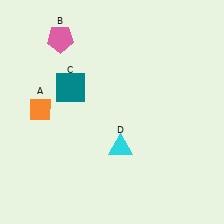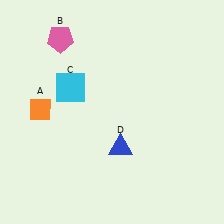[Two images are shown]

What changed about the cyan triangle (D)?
In Image 1, D is cyan. In Image 2, it changed to blue.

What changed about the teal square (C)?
In Image 1, C is teal. In Image 2, it changed to cyan.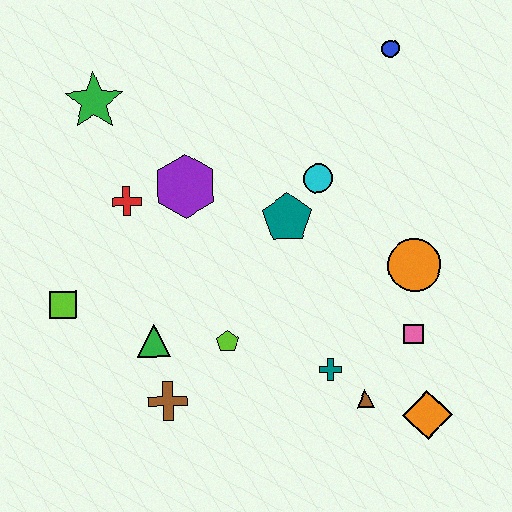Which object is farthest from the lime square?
The blue circle is farthest from the lime square.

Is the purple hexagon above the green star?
No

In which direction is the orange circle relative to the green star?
The orange circle is to the right of the green star.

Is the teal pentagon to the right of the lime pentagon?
Yes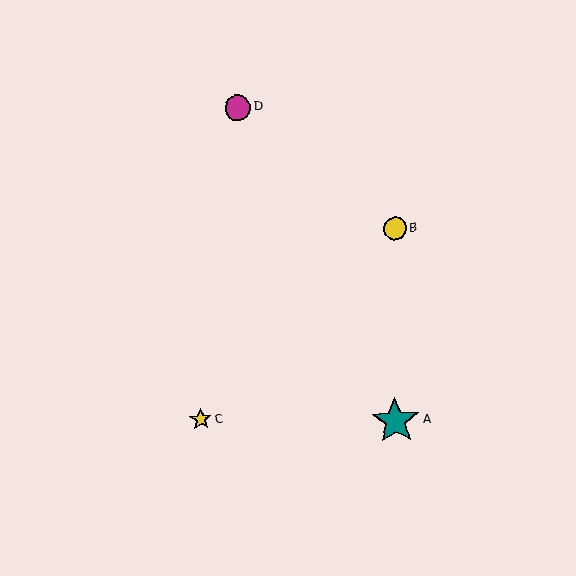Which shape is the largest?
The teal star (labeled A) is the largest.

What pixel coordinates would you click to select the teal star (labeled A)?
Click at (395, 421) to select the teal star A.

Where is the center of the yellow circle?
The center of the yellow circle is at (395, 228).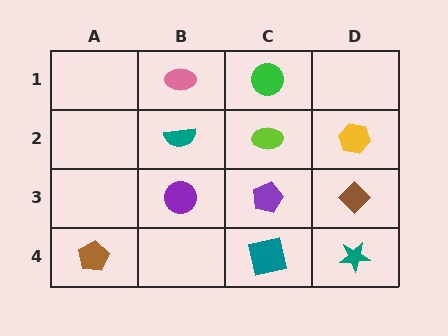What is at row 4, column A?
A brown pentagon.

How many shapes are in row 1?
2 shapes.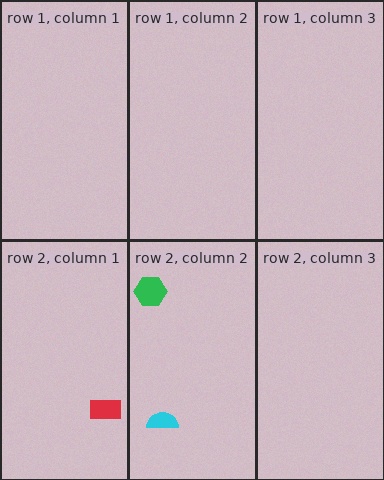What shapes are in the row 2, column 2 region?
The cyan semicircle, the green hexagon.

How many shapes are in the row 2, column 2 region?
2.